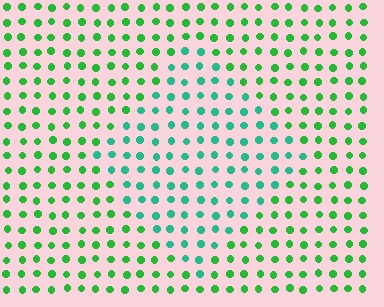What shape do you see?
I see a diamond.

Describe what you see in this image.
The image is filled with small green elements in a uniform arrangement. A diamond-shaped region is visible where the elements are tinted to a slightly different hue, forming a subtle color boundary.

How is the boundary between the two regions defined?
The boundary is defined purely by a slight shift in hue (about 36 degrees). Spacing, size, and orientation are identical on both sides.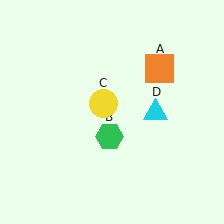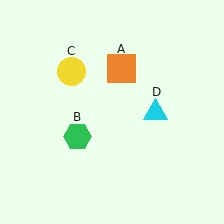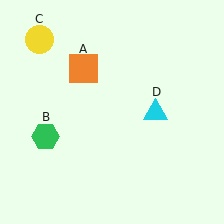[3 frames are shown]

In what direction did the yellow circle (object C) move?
The yellow circle (object C) moved up and to the left.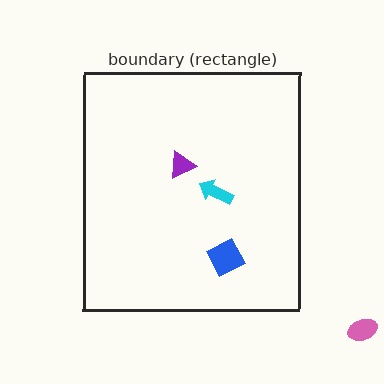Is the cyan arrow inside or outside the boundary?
Inside.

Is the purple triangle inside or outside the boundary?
Inside.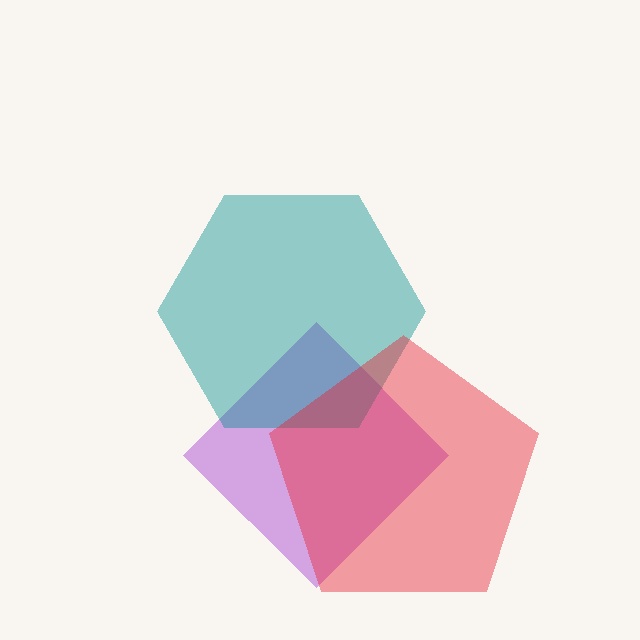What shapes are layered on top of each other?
The layered shapes are: a purple diamond, a teal hexagon, a red pentagon.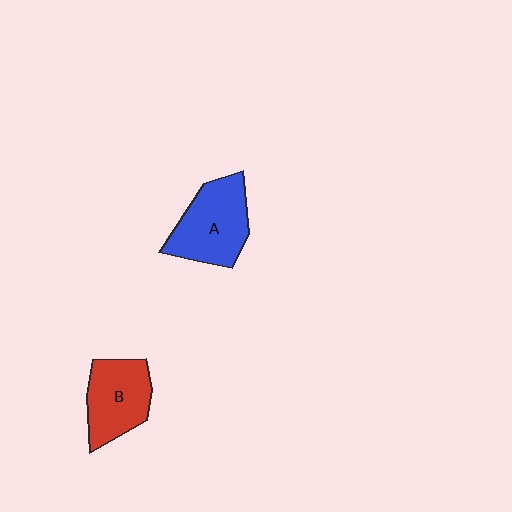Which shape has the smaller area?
Shape B (red).